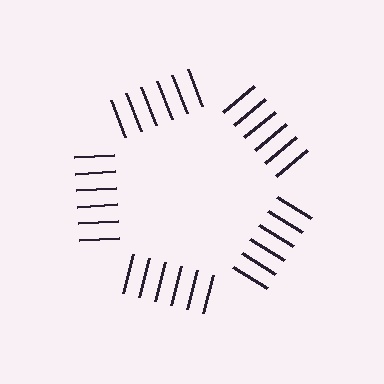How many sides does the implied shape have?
5 sides — the line-ends trace a pentagon.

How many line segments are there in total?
30 — 6 along each of the 5 edges.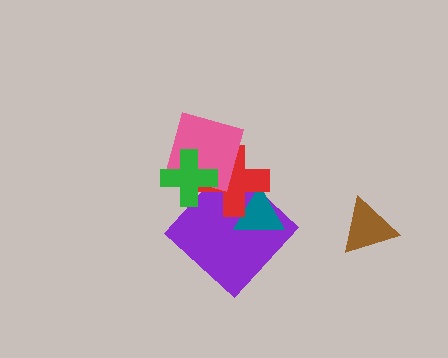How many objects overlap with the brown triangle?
0 objects overlap with the brown triangle.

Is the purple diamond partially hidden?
Yes, it is partially covered by another shape.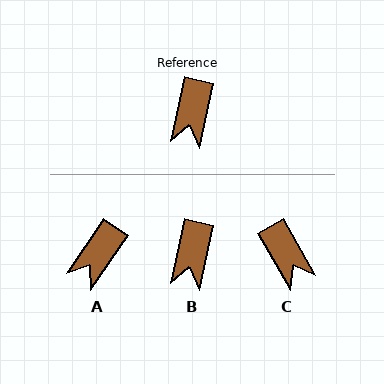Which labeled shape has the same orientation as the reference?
B.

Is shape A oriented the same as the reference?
No, it is off by about 22 degrees.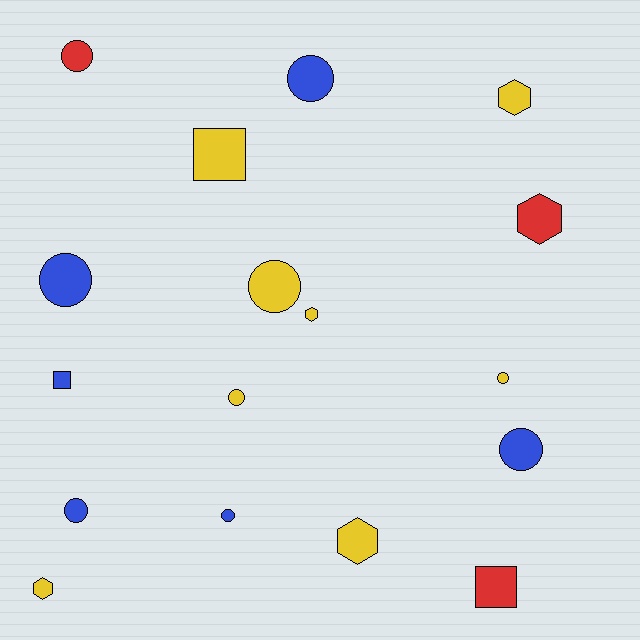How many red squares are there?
There is 1 red square.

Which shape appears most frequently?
Circle, with 9 objects.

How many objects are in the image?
There are 17 objects.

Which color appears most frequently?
Yellow, with 8 objects.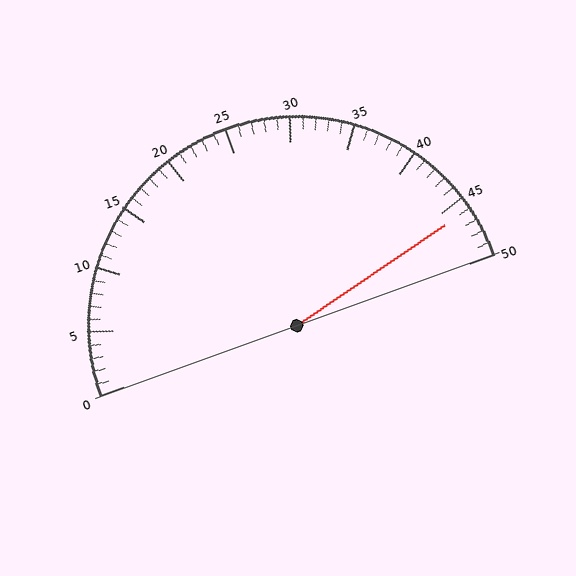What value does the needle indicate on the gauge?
The needle indicates approximately 46.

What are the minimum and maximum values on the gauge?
The gauge ranges from 0 to 50.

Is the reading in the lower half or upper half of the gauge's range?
The reading is in the upper half of the range (0 to 50).